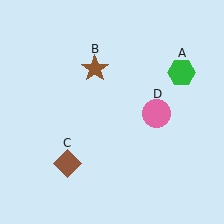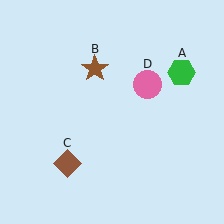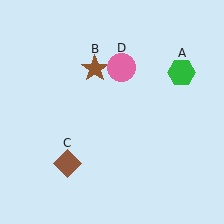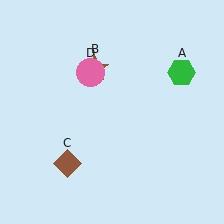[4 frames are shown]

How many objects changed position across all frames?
1 object changed position: pink circle (object D).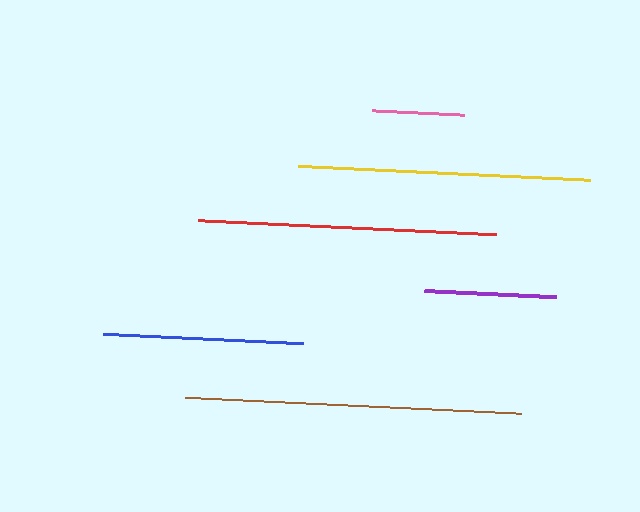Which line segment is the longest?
The brown line is the longest at approximately 336 pixels.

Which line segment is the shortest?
The pink line is the shortest at approximately 91 pixels.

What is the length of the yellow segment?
The yellow segment is approximately 292 pixels long.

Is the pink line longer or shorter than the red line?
The red line is longer than the pink line.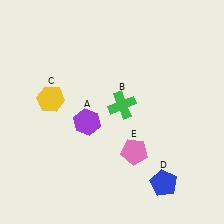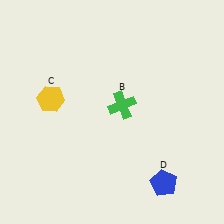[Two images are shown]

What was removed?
The pink pentagon (E), the purple hexagon (A) were removed in Image 2.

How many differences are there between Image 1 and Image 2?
There are 2 differences between the two images.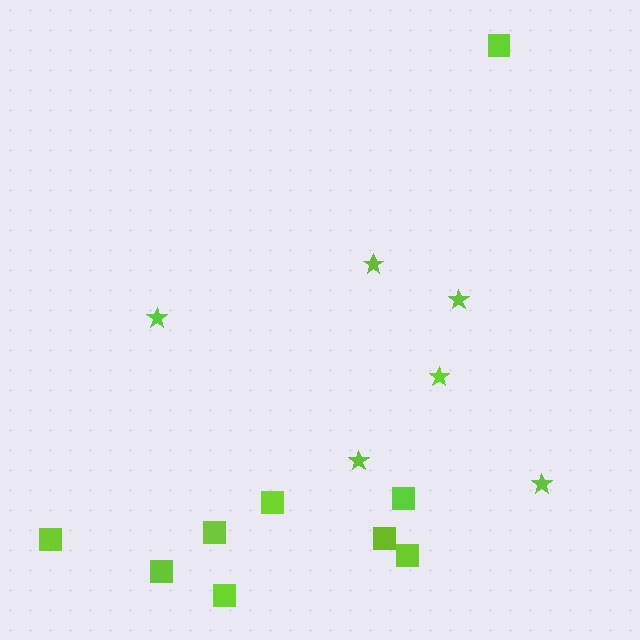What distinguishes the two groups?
There are 2 groups: one group of stars (6) and one group of squares (9).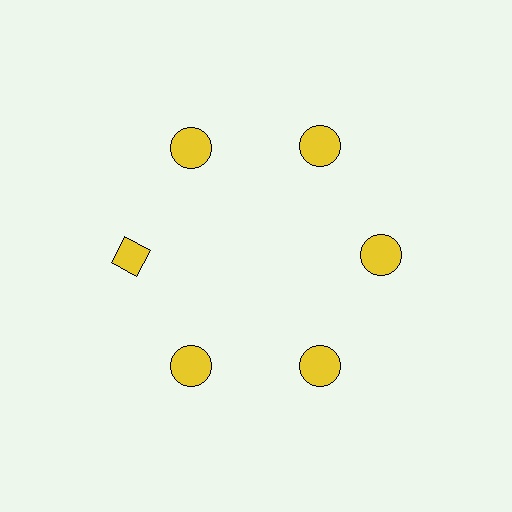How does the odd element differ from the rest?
It has a different shape: diamond instead of circle.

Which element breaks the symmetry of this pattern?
The yellow diamond at roughly the 9 o'clock position breaks the symmetry. All other shapes are yellow circles.